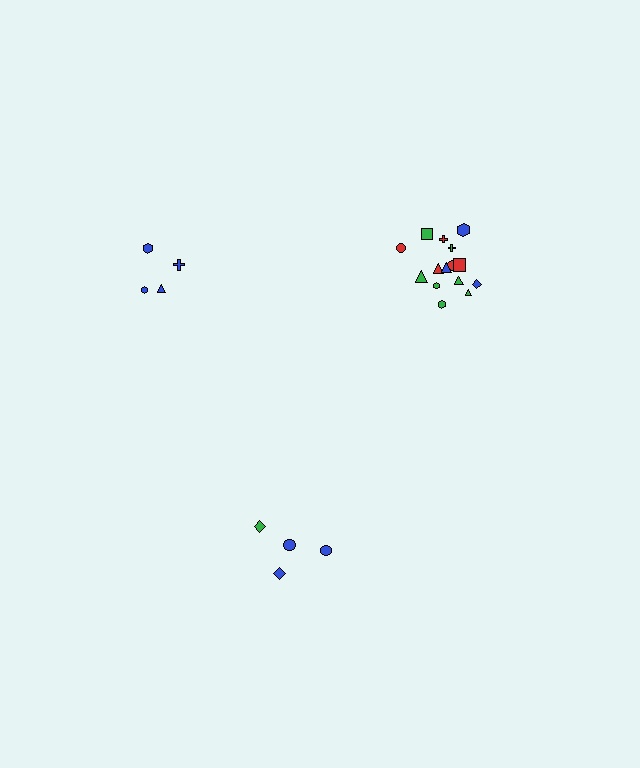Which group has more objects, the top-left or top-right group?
The top-right group.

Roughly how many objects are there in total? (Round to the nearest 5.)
Roughly 25 objects in total.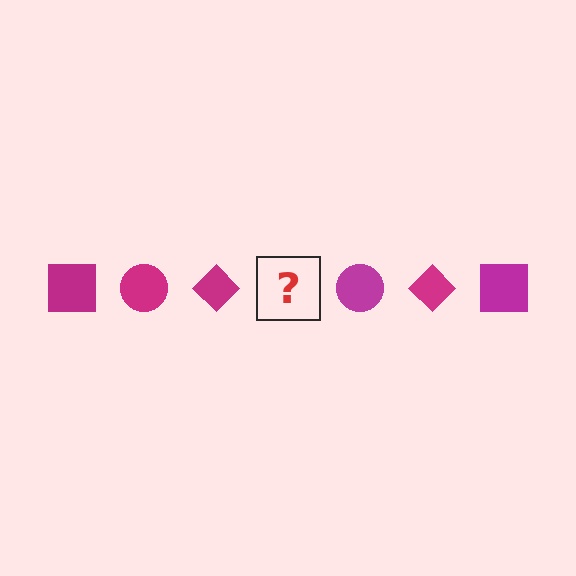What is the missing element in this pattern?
The missing element is a magenta square.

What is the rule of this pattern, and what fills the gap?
The rule is that the pattern cycles through square, circle, diamond shapes in magenta. The gap should be filled with a magenta square.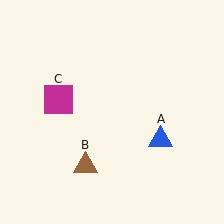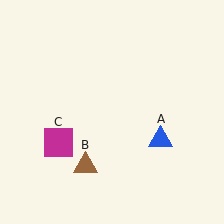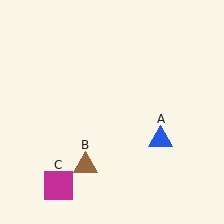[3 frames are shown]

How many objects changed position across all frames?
1 object changed position: magenta square (object C).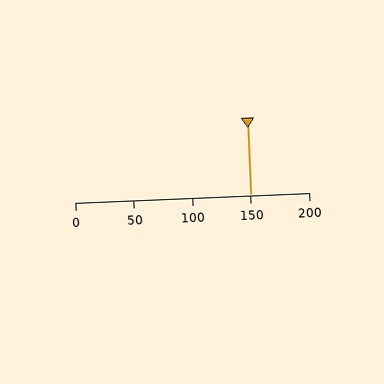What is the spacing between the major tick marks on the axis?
The major ticks are spaced 50 apart.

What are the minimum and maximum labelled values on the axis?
The axis runs from 0 to 200.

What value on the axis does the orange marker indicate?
The marker indicates approximately 150.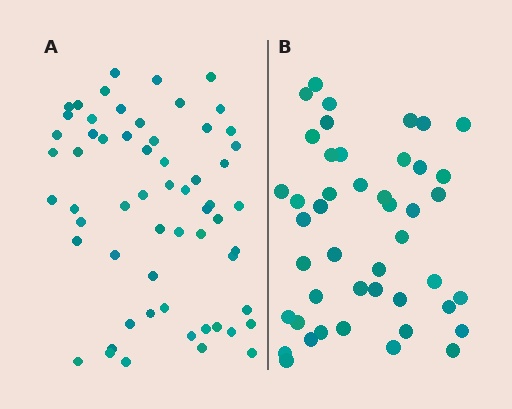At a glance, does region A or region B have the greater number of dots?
Region A (the left region) has more dots.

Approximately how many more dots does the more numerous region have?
Region A has approximately 15 more dots than region B.